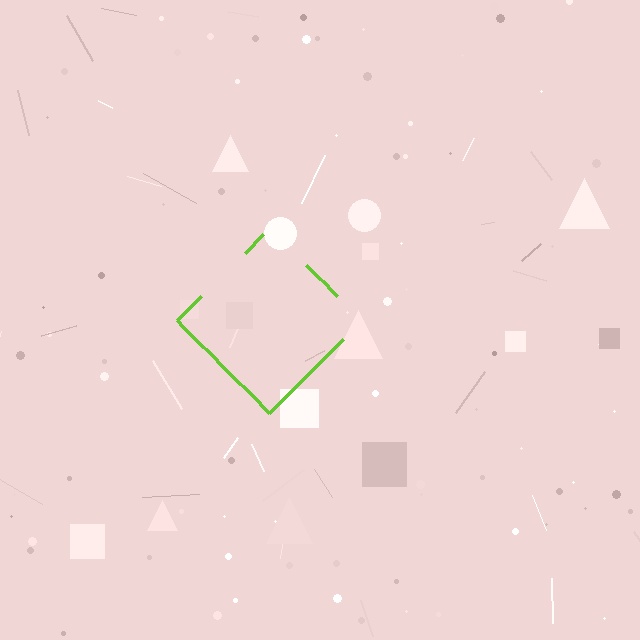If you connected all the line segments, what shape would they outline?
They would outline a diamond.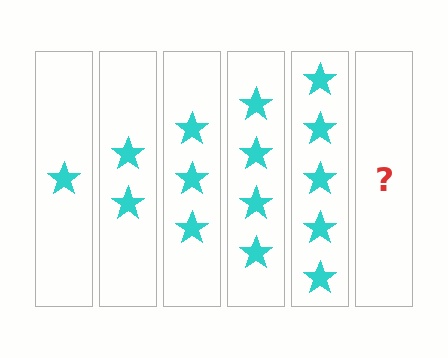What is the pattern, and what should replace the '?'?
The pattern is that each step adds one more star. The '?' should be 6 stars.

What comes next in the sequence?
The next element should be 6 stars.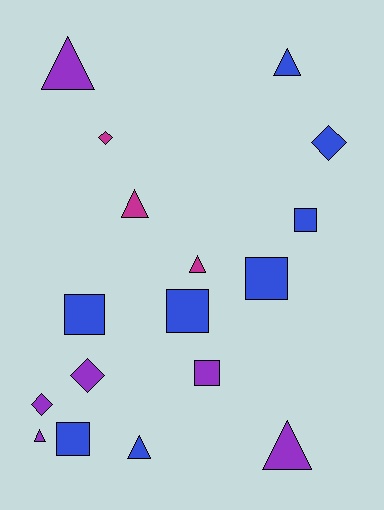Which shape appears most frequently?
Triangle, with 7 objects.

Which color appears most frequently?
Blue, with 8 objects.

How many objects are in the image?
There are 17 objects.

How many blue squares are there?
There are 5 blue squares.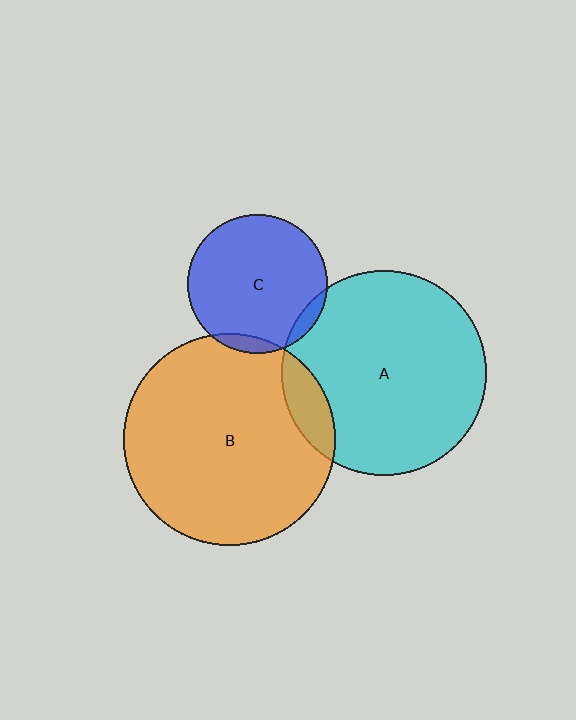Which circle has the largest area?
Circle B (orange).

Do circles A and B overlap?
Yes.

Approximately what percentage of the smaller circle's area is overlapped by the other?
Approximately 10%.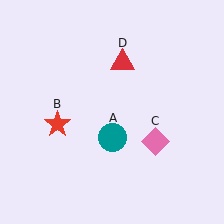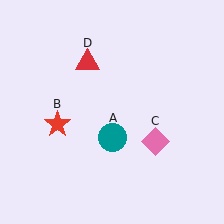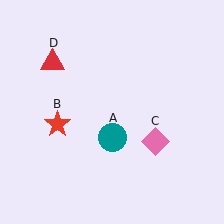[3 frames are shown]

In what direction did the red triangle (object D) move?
The red triangle (object D) moved left.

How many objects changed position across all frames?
1 object changed position: red triangle (object D).